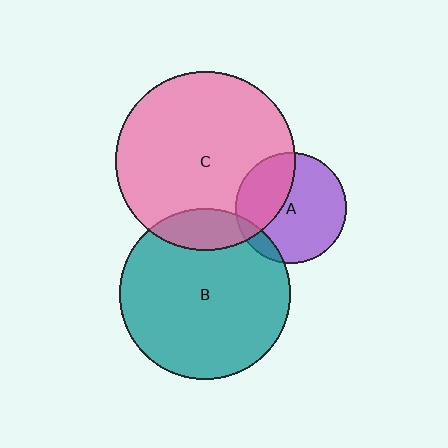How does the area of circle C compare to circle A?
Approximately 2.6 times.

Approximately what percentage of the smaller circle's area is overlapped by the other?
Approximately 35%.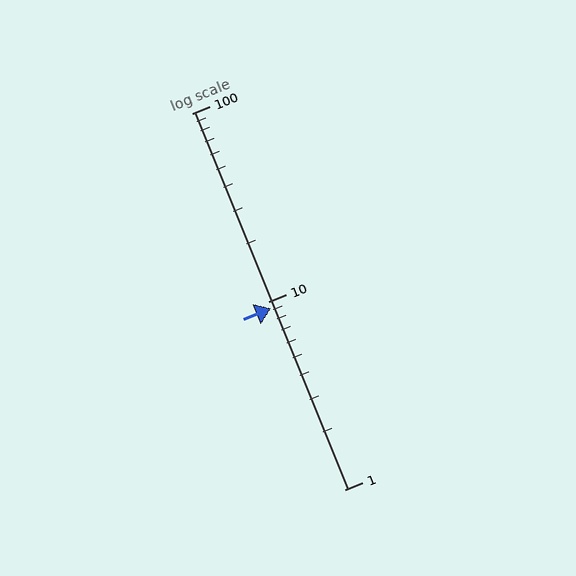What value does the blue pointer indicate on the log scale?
The pointer indicates approximately 9.2.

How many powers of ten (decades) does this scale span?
The scale spans 2 decades, from 1 to 100.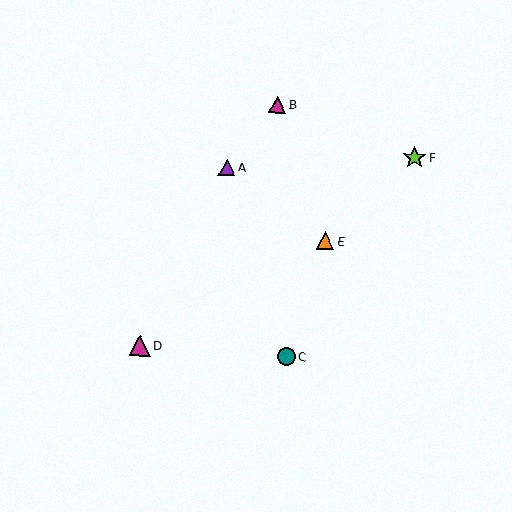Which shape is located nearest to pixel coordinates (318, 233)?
The orange triangle (labeled E) at (325, 241) is nearest to that location.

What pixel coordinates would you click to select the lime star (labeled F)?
Click at (415, 158) to select the lime star F.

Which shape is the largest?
The lime star (labeled F) is the largest.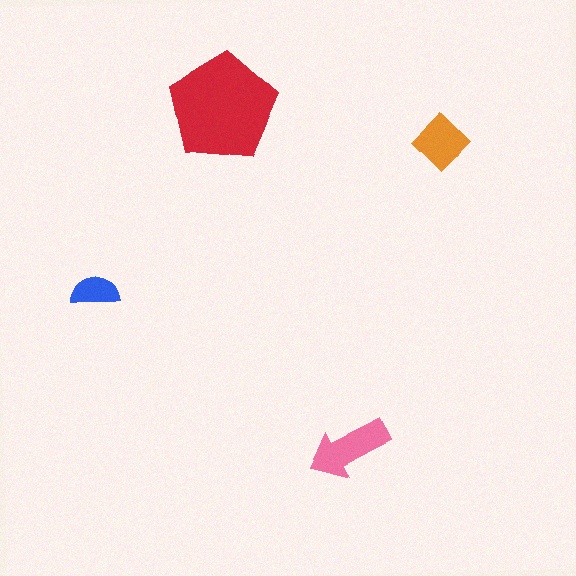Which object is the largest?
The red pentagon.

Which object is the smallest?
The blue semicircle.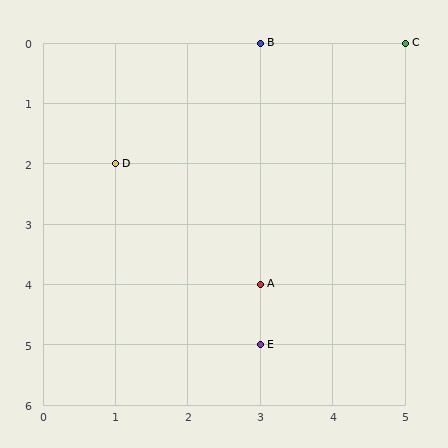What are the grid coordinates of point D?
Point D is at grid coordinates (1, 2).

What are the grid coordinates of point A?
Point A is at grid coordinates (3, 4).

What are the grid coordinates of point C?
Point C is at grid coordinates (5, 0).